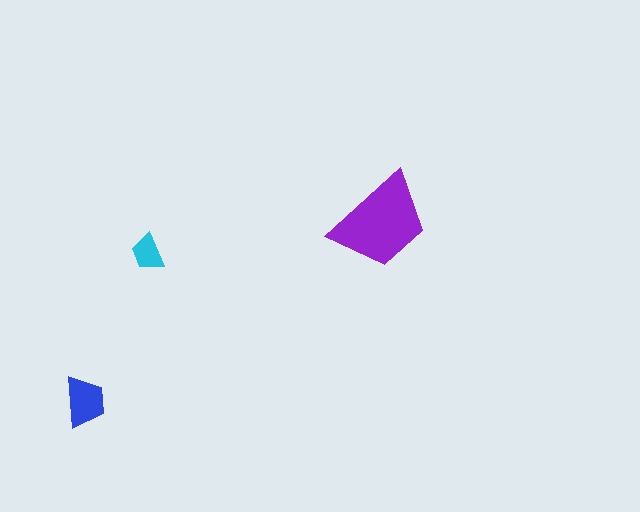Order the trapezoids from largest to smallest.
the purple one, the blue one, the cyan one.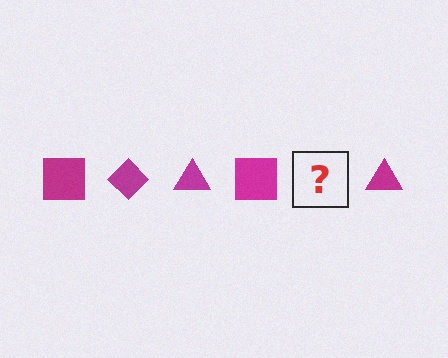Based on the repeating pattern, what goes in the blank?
The blank should be a magenta diamond.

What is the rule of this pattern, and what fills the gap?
The rule is that the pattern cycles through square, diamond, triangle shapes in magenta. The gap should be filled with a magenta diamond.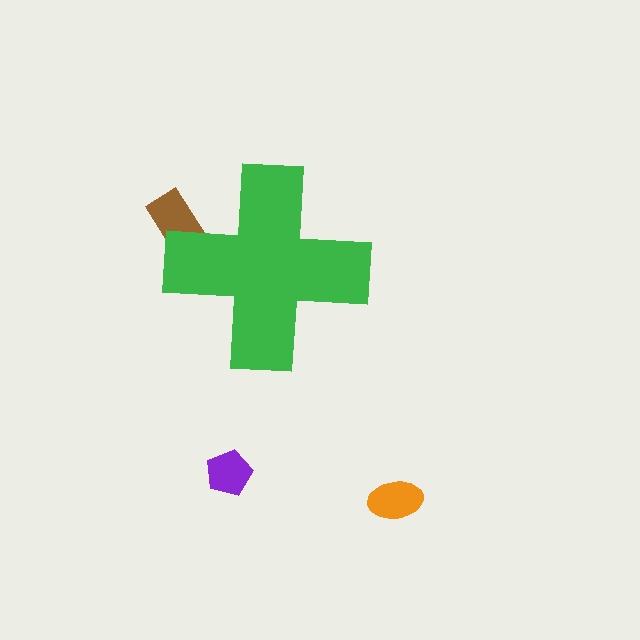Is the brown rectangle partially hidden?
Yes, the brown rectangle is partially hidden behind the green cross.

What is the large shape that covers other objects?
A green cross.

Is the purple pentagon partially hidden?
No, the purple pentagon is fully visible.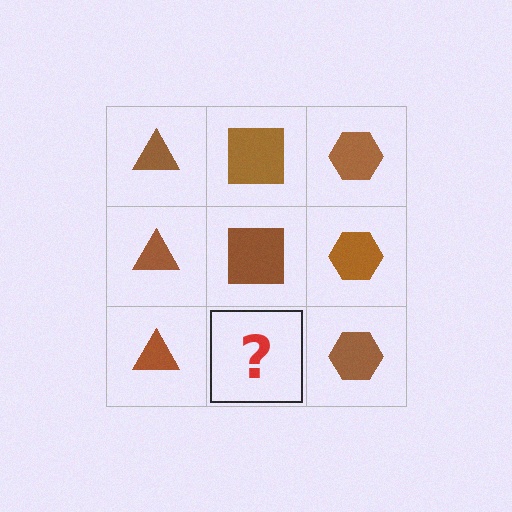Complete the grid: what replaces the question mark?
The question mark should be replaced with a brown square.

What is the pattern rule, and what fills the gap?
The rule is that each column has a consistent shape. The gap should be filled with a brown square.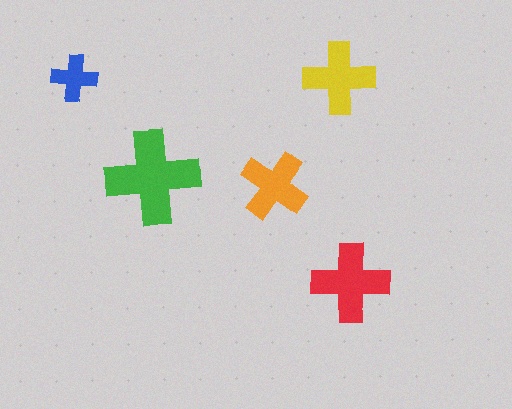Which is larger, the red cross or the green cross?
The green one.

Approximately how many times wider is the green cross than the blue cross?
About 2 times wider.